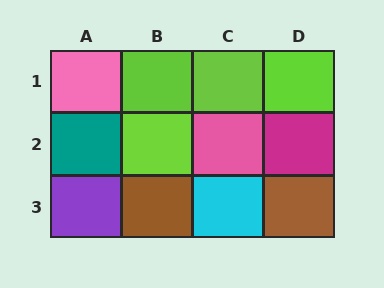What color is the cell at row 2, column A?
Teal.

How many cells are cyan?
1 cell is cyan.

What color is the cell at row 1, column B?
Lime.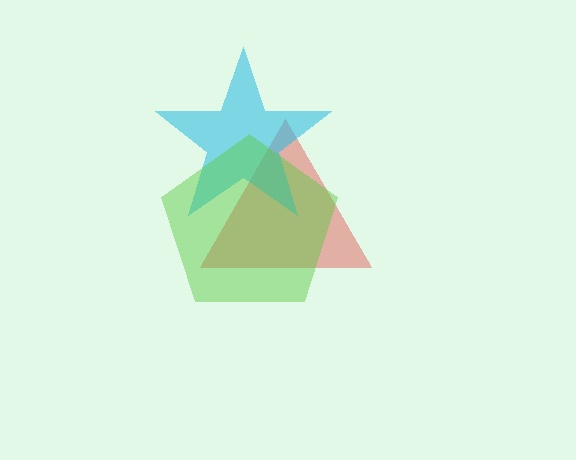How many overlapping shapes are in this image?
There are 3 overlapping shapes in the image.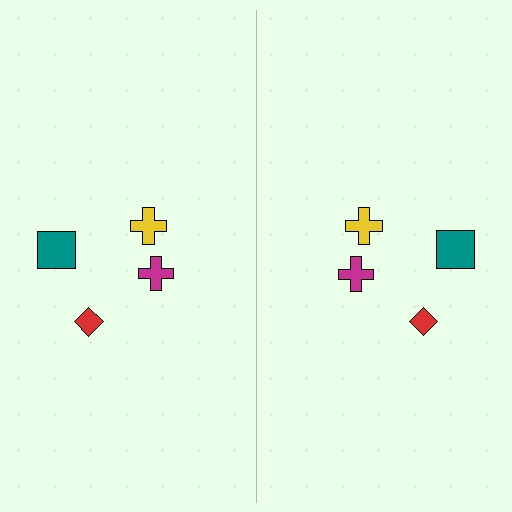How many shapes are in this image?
There are 8 shapes in this image.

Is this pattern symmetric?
Yes, this pattern has bilateral (reflection) symmetry.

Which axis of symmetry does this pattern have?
The pattern has a vertical axis of symmetry running through the center of the image.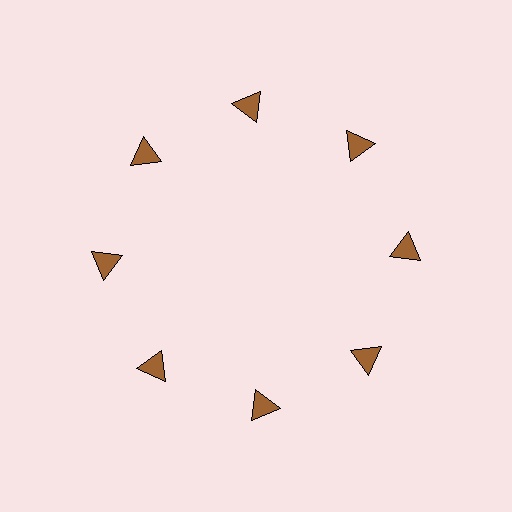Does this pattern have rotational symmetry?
Yes, this pattern has 8-fold rotational symmetry. It looks the same after rotating 45 degrees around the center.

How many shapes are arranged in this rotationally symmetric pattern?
There are 8 shapes, arranged in 8 groups of 1.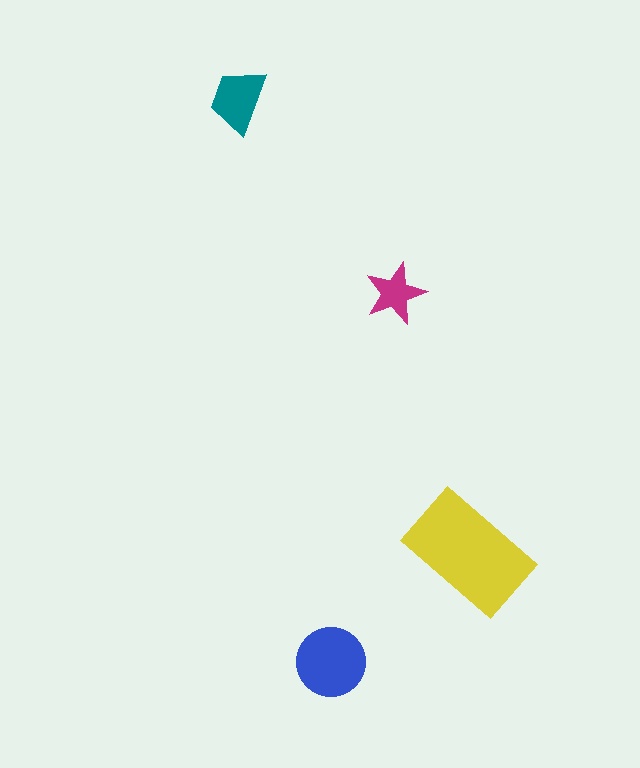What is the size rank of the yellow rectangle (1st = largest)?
1st.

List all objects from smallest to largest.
The magenta star, the teal trapezoid, the blue circle, the yellow rectangle.